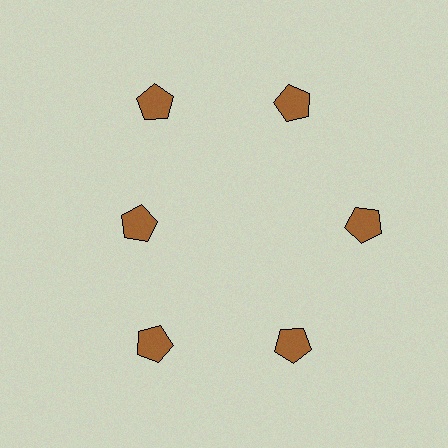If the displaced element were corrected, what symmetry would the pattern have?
It would have 6-fold rotational symmetry — the pattern would map onto itself every 60 degrees.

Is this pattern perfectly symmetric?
No. The 6 brown pentagons are arranged in a ring, but one element near the 9 o'clock position is pulled inward toward the center, breaking the 6-fold rotational symmetry.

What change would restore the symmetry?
The symmetry would be restored by moving it outward, back onto the ring so that all 6 pentagons sit at equal angles and equal distance from the center.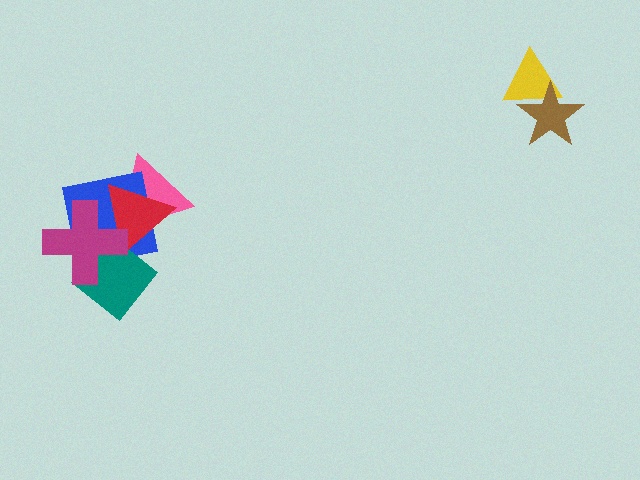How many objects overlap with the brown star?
1 object overlaps with the brown star.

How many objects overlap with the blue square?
4 objects overlap with the blue square.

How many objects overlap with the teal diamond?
3 objects overlap with the teal diamond.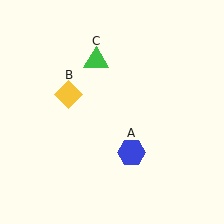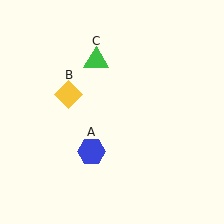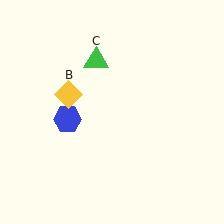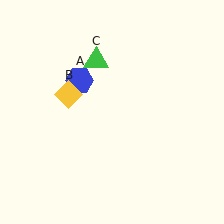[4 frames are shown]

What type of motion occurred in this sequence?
The blue hexagon (object A) rotated clockwise around the center of the scene.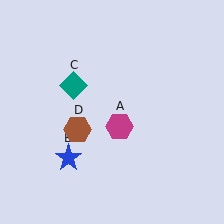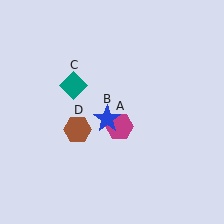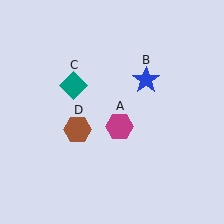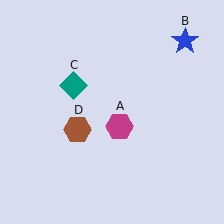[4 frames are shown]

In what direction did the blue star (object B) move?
The blue star (object B) moved up and to the right.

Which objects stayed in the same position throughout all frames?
Magenta hexagon (object A) and teal diamond (object C) and brown hexagon (object D) remained stationary.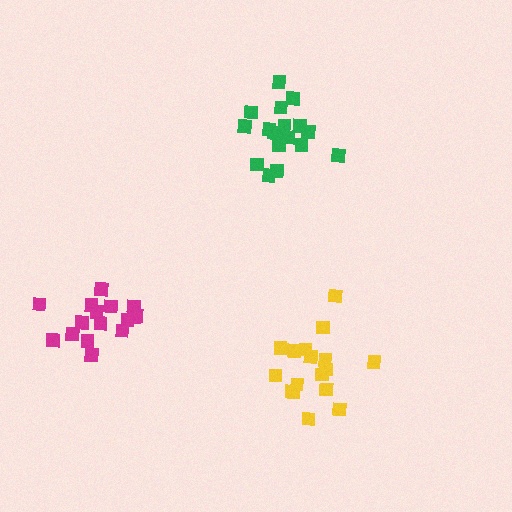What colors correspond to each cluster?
The clusters are colored: yellow, magenta, green.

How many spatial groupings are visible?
There are 3 spatial groupings.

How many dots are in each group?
Group 1: 17 dots, Group 2: 16 dots, Group 3: 19 dots (52 total).